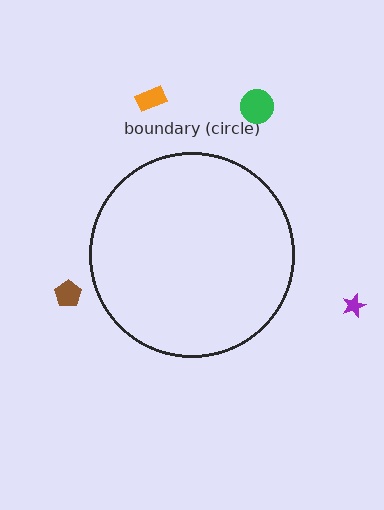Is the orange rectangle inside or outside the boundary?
Outside.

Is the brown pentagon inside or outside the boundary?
Outside.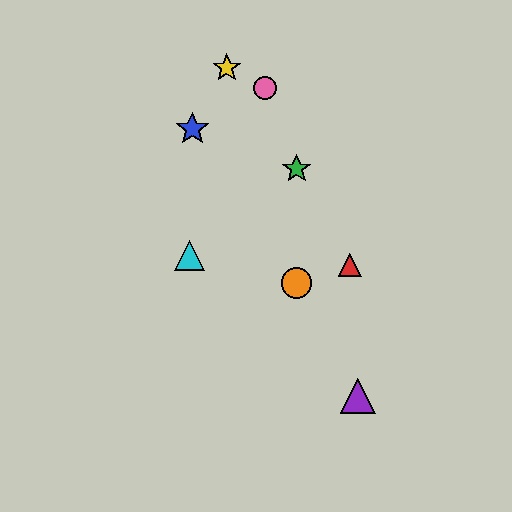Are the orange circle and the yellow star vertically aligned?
No, the orange circle is at x≈297 and the yellow star is at x≈227.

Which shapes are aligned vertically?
The green star, the orange circle are aligned vertically.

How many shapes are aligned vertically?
2 shapes (the green star, the orange circle) are aligned vertically.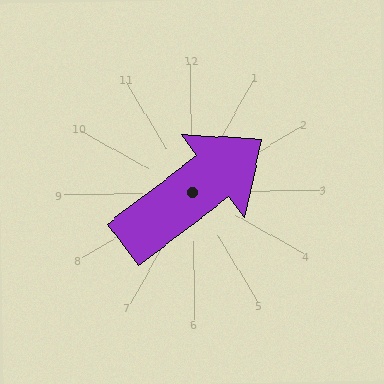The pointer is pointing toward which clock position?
Roughly 2 o'clock.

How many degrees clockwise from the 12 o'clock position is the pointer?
Approximately 54 degrees.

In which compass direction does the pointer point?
Northeast.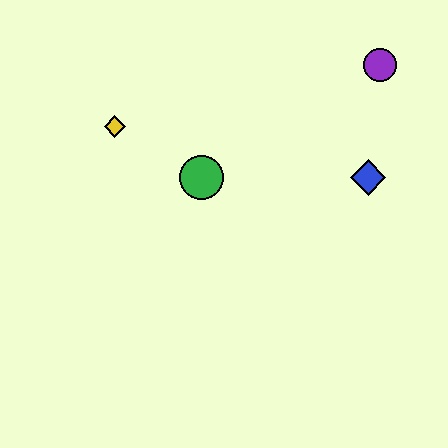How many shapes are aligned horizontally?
3 shapes (the red star, the blue diamond, the green circle) are aligned horizontally.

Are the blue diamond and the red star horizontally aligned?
Yes, both are at y≈178.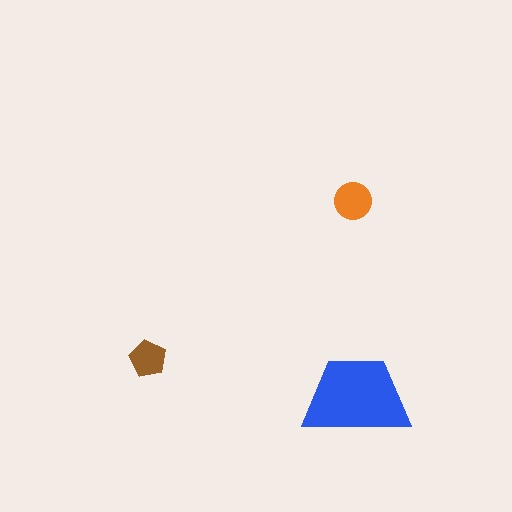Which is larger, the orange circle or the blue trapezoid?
The blue trapezoid.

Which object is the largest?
The blue trapezoid.